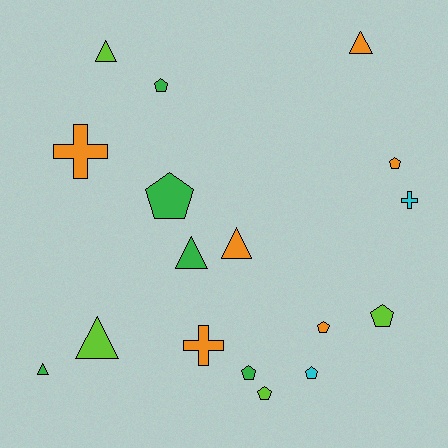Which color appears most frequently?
Orange, with 6 objects.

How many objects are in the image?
There are 17 objects.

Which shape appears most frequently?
Pentagon, with 8 objects.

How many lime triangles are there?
There are 2 lime triangles.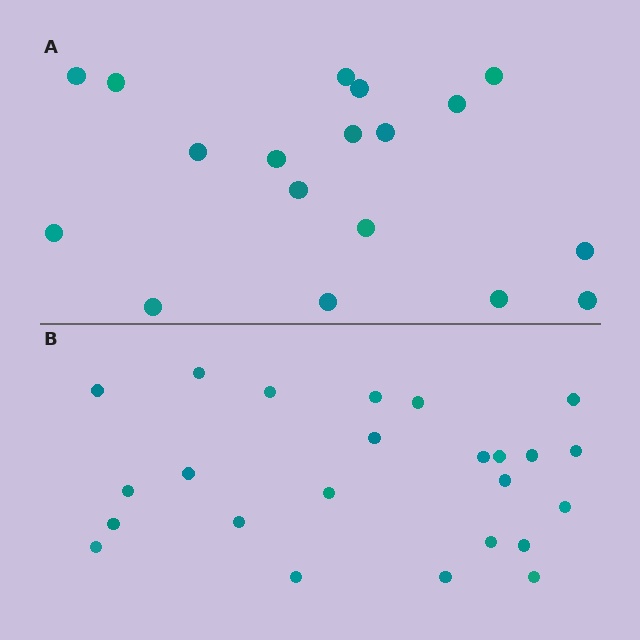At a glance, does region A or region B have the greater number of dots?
Region B (the bottom region) has more dots.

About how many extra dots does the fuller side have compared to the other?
Region B has about 6 more dots than region A.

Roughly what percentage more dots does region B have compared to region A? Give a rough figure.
About 35% more.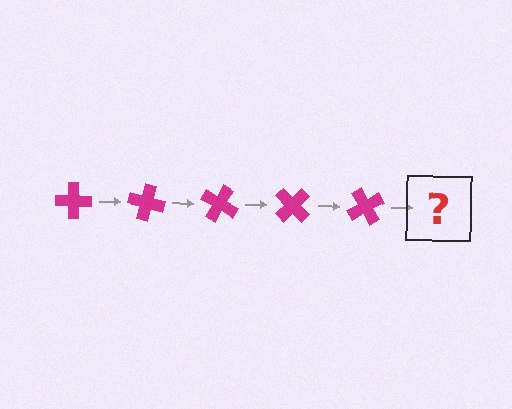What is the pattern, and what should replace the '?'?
The pattern is that the cross rotates 15 degrees each step. The '?' should be a magenta cross rotated 75 degrees.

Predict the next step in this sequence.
The next step is a magenta cross rotated 75 degrees.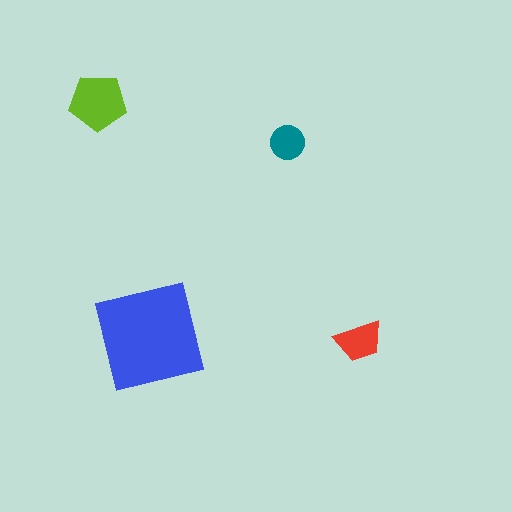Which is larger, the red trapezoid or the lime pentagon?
The lime pentagon.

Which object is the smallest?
The teal circle.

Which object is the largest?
The blue square.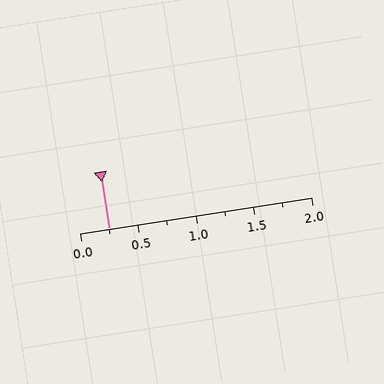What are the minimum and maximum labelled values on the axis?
The axis runs from 0.0 to 2.0.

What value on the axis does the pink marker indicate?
The marker indicates approximately 0.25.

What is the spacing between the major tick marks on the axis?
The major ticks are spaced 0.5 apart.